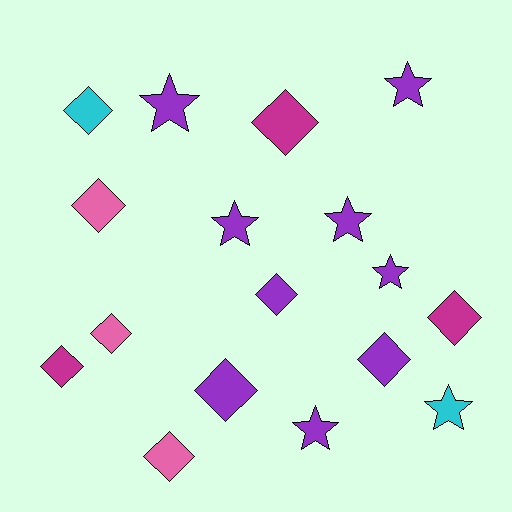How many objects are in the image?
There are 17 objects.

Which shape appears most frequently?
Diamond, with 10 objects.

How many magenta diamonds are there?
There are 3 magenta diamonds.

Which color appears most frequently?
Purple, with 9 objects.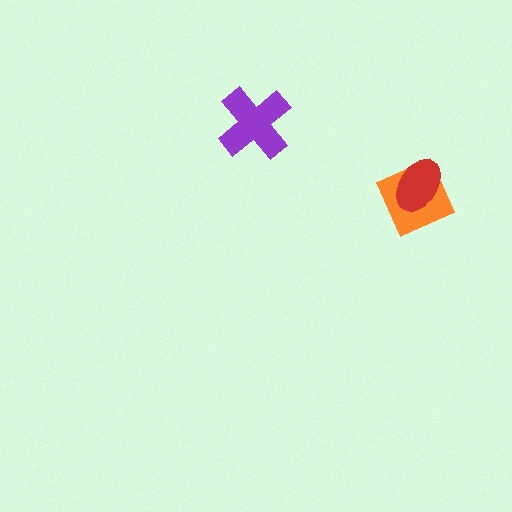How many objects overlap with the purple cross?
0 objects overlap with the purple cross.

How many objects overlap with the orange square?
1 object overlaps with the orange square.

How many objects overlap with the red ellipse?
1 object overlaps with the red ellipse.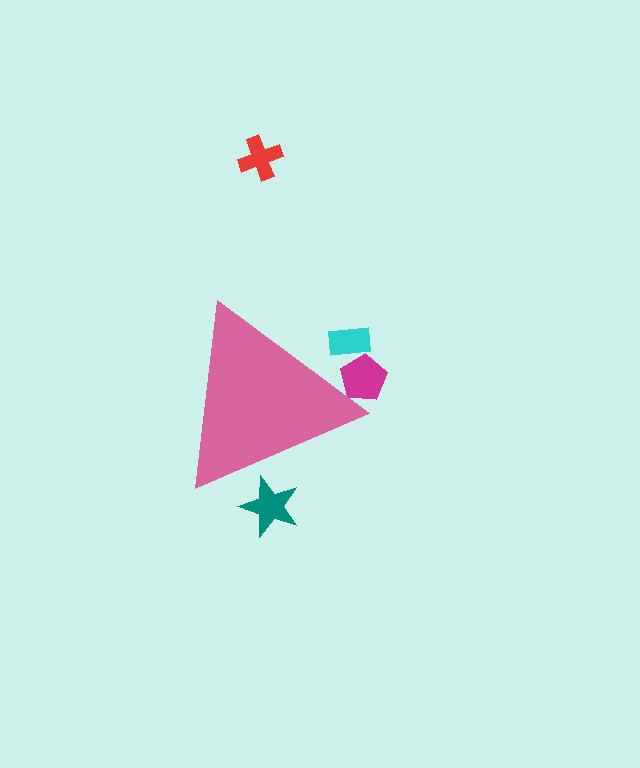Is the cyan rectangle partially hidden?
Yes, the cyan rectangle is partially hidden behind the pink triangle.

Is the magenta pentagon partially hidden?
Yes, the magenta pentagon is partially hidden behind the pink triangle.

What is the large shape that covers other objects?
A pink triangle.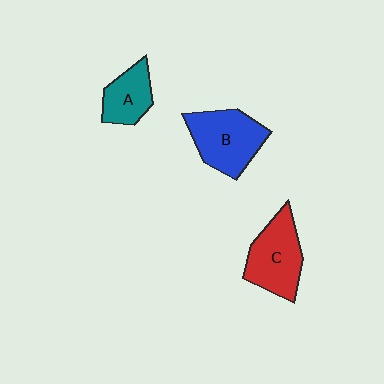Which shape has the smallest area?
Shape A (teal).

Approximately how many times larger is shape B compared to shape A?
Approximately 1.6 times.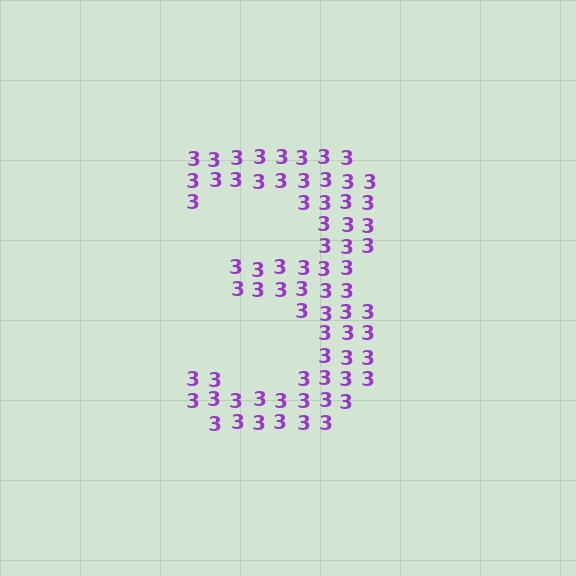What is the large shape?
The large shape is the digit 3.